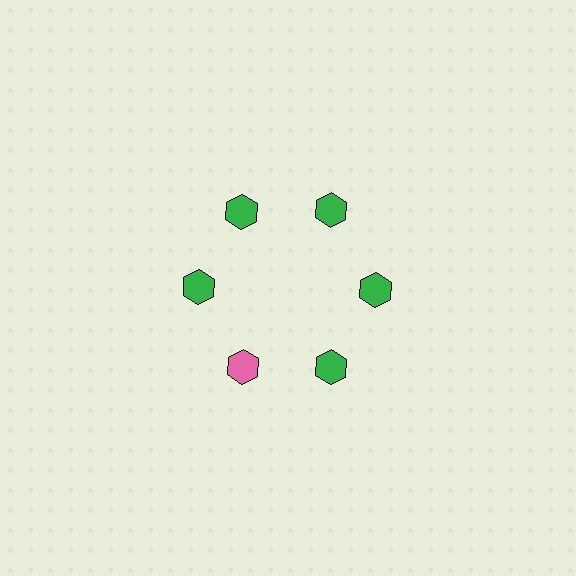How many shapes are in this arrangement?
There are 6 shapes arranged in a ring pattern.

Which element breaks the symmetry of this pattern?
The pink hexagon at roughly the 7 o'clock position breaks the symmetry. All other shapes are green hexagons.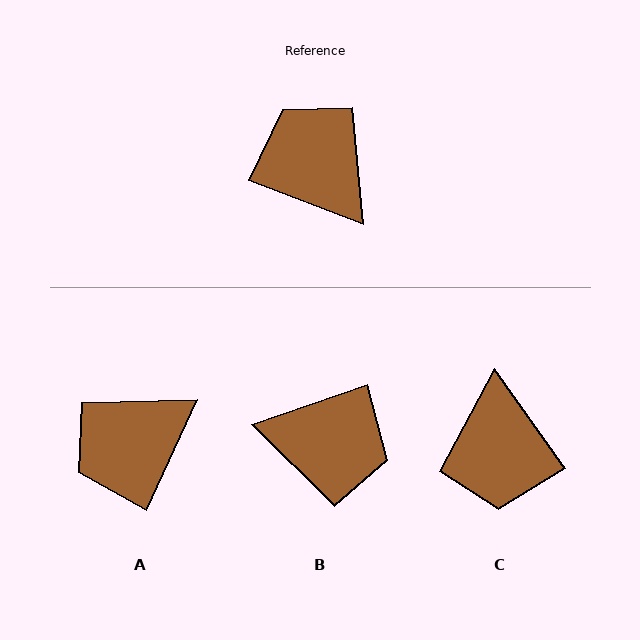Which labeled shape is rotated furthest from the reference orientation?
C, about 147 degrees away.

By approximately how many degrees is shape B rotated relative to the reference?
Approximately 140 degrees clockwise.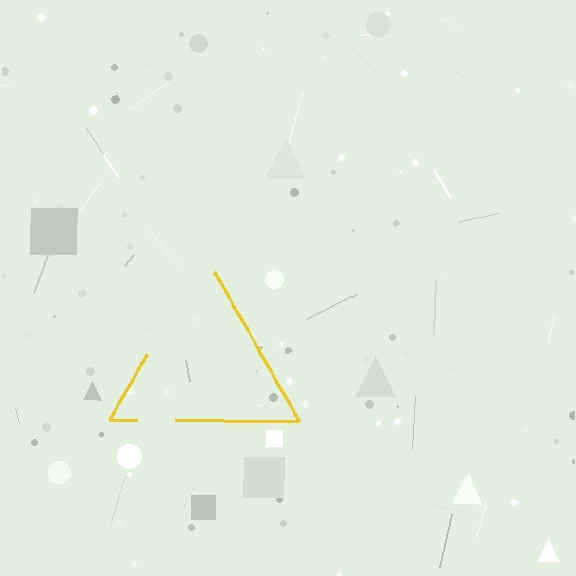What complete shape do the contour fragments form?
The contour fragments form a triangle.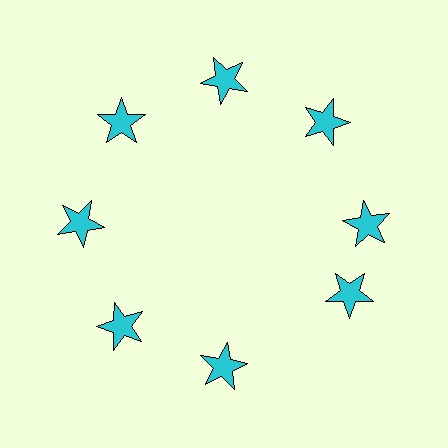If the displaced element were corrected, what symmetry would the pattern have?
It would have 8-fold rotational symmetry — the pattern would map onto itself every 45 degrees.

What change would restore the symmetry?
The symmetry would be restored by rotating it back into even spacing with its neighbors so that all 8 stars sit at equal angles and equal distance from the center.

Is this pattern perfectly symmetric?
No. The 8 cyan stars are arranged in a ring, but one element near the 4 o'clock position is rotated out of alignment along the ring, breaking the 8-fold rotational symmetry.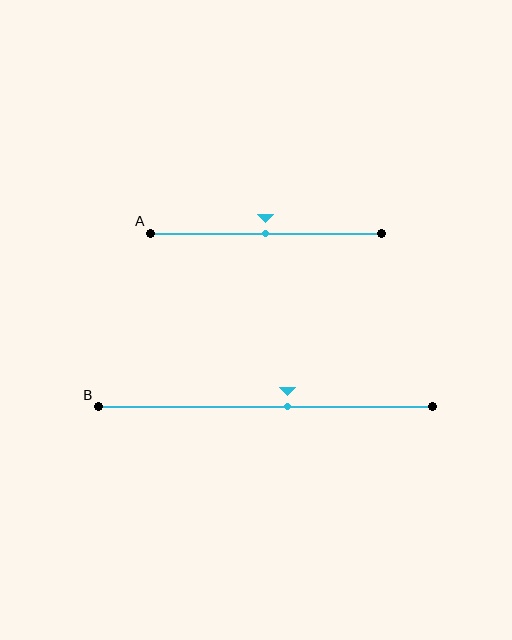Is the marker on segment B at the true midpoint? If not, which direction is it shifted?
No, the marker on segment B is shifted to the right by about 7% of the segment length.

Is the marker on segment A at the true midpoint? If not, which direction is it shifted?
Yes, the marker on segment A is at the true midpoint.